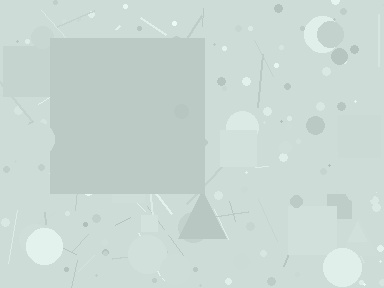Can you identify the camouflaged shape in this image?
The camouflaged shape is a square.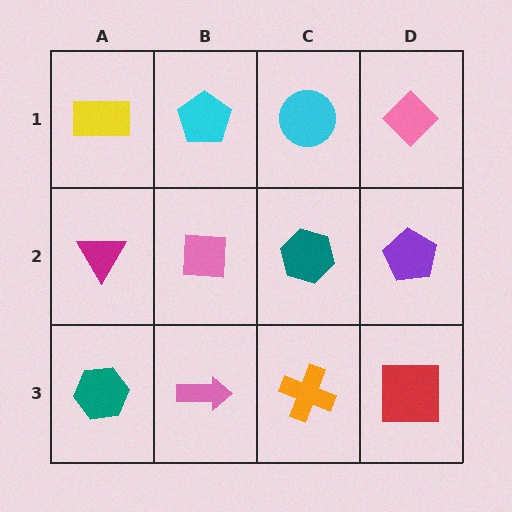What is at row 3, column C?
An orange cross.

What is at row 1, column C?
A cyan circle.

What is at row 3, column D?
A red square.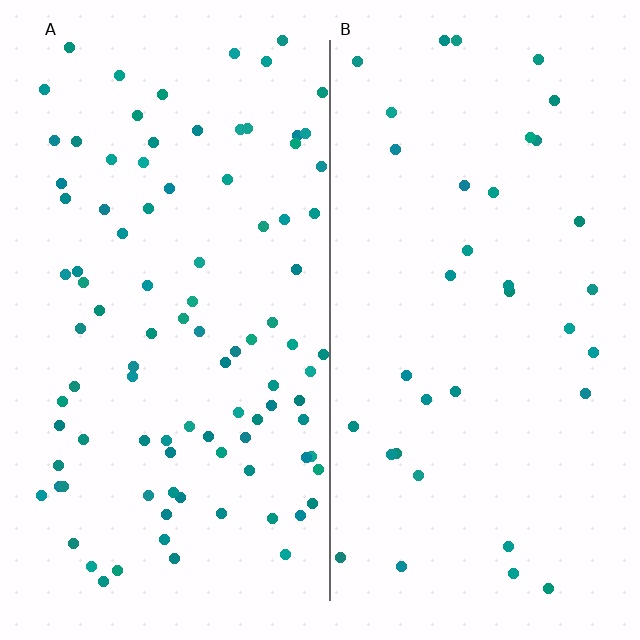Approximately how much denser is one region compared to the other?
Approximately 2.7× — region A over region B.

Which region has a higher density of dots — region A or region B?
A (the left).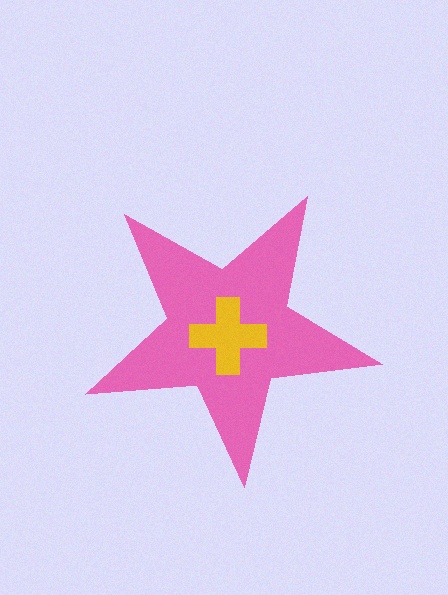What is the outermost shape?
The pink star.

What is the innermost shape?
The yellow cross.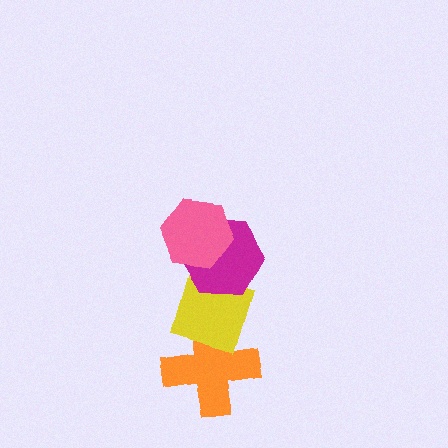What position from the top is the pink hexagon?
The pink hexagon is 1st from the top.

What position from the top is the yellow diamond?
The yellow diamond is 3rd from the top.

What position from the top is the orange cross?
The orange cross is 4th from the top.